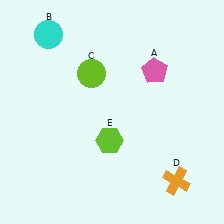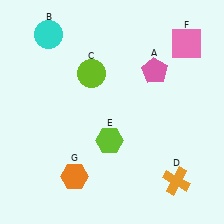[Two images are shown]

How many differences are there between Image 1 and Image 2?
There are 2 differences between the two images.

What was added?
A pink square (F), an orange hexagon (G) were added in Image 2.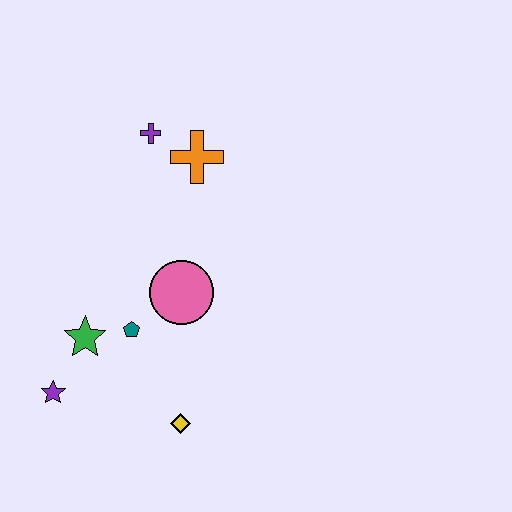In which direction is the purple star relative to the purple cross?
The purple star is below the purple cross.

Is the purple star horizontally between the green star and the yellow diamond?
No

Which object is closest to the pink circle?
The teal pentagon is closest to the pink circle.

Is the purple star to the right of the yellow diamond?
No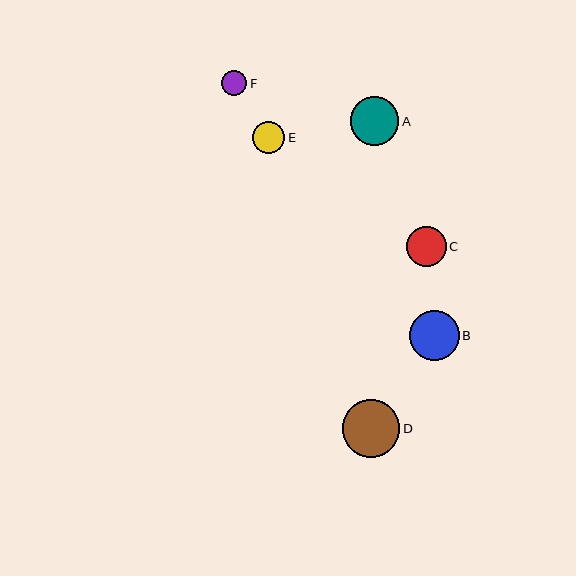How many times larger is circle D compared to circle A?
Circle D is approximately 1.2 times the size of circle A.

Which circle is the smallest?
Circle F is the smallest with a size of approximately 26 pixels.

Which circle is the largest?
Circle D is the largest with a size of approximately 58 pixels.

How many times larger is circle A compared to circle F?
Circle A is approximately 1.9 times the size of circle F.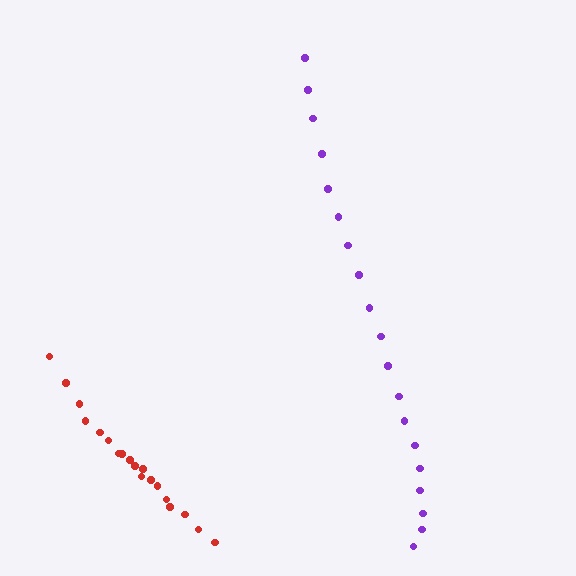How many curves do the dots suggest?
There are 2 distinct paths.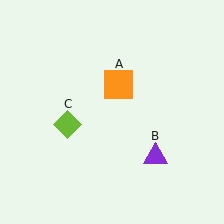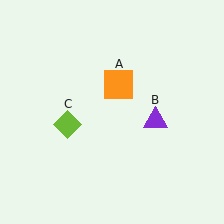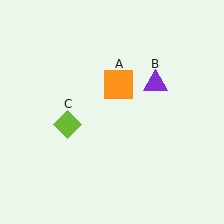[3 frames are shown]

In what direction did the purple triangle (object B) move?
The purple triangle (object B) moved up.